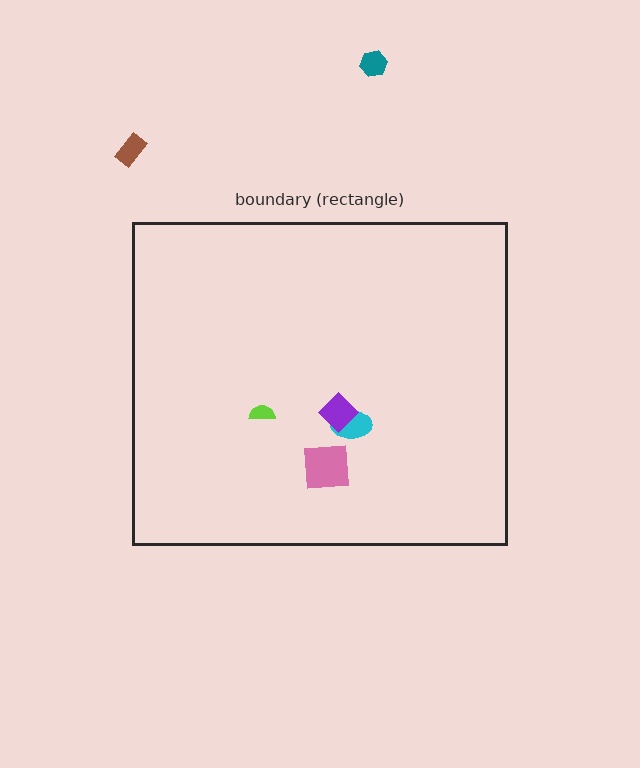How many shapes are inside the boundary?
4 inside, 2 outside.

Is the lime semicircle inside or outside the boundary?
Inside.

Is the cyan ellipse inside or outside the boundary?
Inside.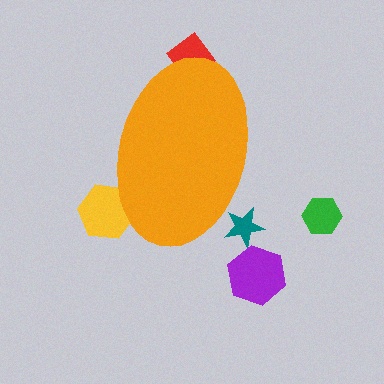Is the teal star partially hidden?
Yes, the teal star is partially hidden behind the orange ellipse.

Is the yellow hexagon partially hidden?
Yes, the yellow hexagon is partially hidden behind the orange ellipse.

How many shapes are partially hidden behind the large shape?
3 shapes are partially hidden.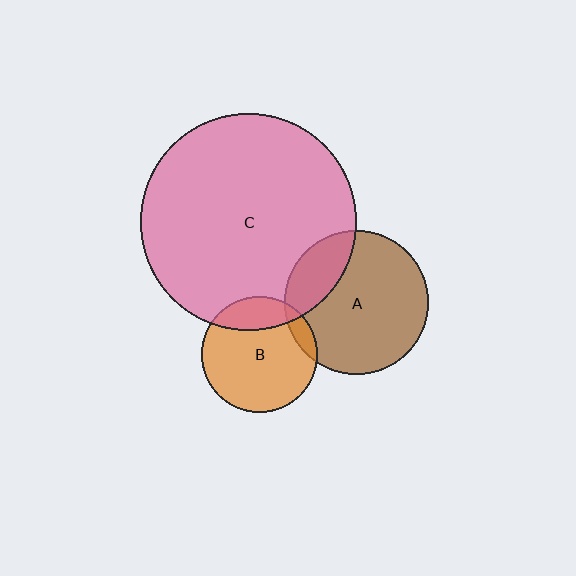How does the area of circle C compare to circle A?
Approximately 2.2 times.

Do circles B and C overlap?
Yes.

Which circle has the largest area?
Circle C (pink).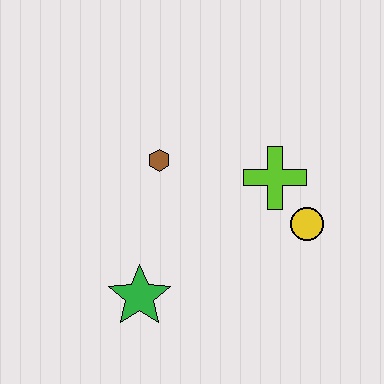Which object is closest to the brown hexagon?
The lime cross is closest to the brown hexagon.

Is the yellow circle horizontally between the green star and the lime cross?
No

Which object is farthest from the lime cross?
The green star is farthest from the lime cross.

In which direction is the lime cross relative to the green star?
The lime cross is to the right of the green star.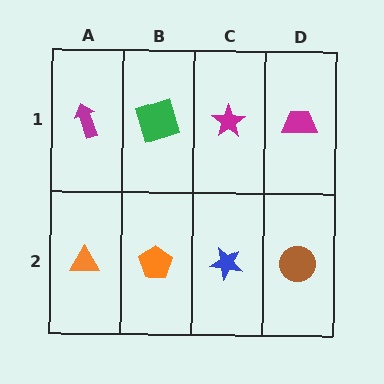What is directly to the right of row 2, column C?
A brown circle.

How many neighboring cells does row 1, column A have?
2.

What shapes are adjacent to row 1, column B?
An orange pentagon (row 2, column B), a magenta arrow (row 1, column A), a magenta star (row 1, column C).